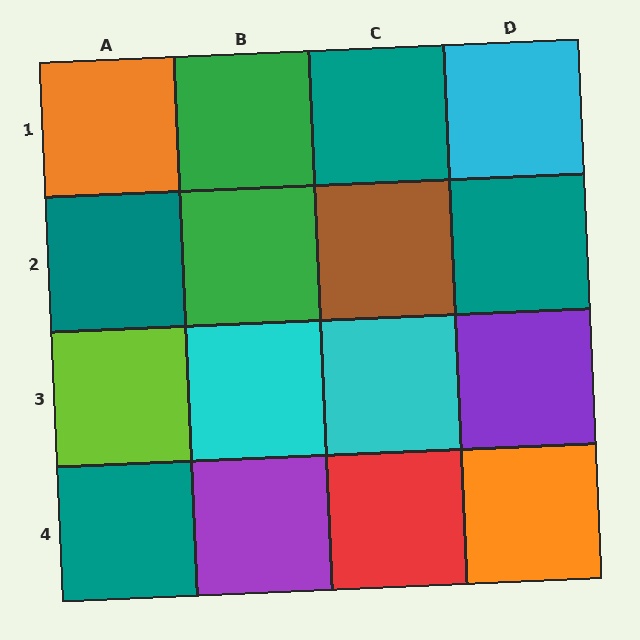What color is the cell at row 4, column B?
Purple.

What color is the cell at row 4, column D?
Orange.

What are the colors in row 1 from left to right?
Orange, green, teal, cyan.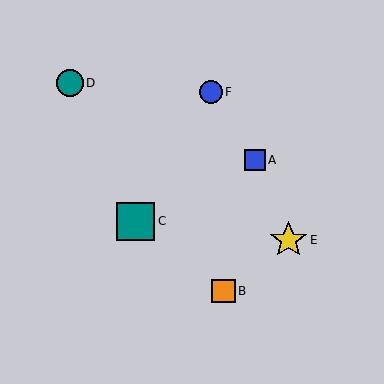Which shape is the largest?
The teal square (labeled C) is the largest.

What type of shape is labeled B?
Shape B is an orange square.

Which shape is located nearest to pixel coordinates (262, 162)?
The blue square (labeled A) at (255, 160) is nearest to that location.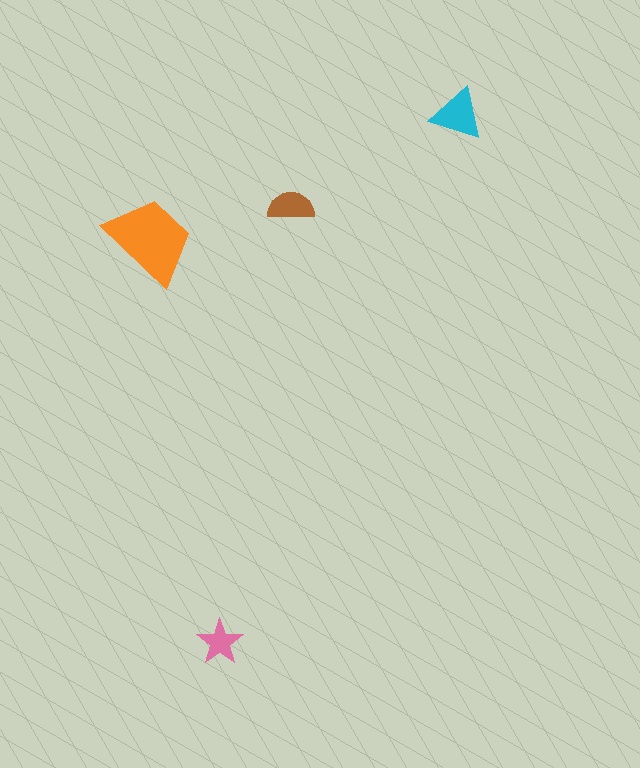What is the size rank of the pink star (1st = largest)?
4th.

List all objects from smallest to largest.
The pink star, the brown semicircle, the cyan triangle, the orange trapezoid.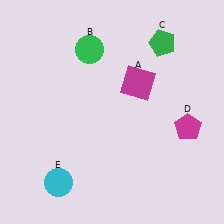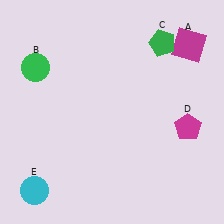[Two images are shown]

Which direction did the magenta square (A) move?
The magenta square (A) moved right.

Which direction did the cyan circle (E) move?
The cyan circle (E) moved left.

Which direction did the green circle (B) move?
The green circle (B) moved left.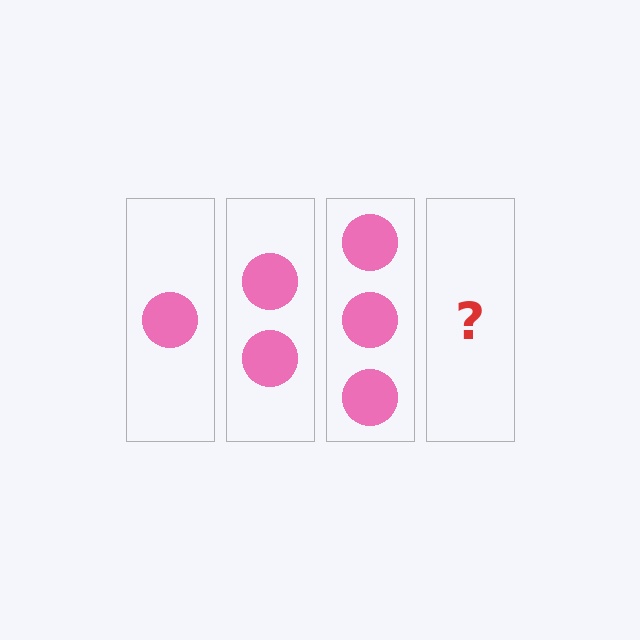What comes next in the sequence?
The next element should be 4 circles.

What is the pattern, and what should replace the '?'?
The pattern is that each step adds one more circle. The '?' should be 4 circles.